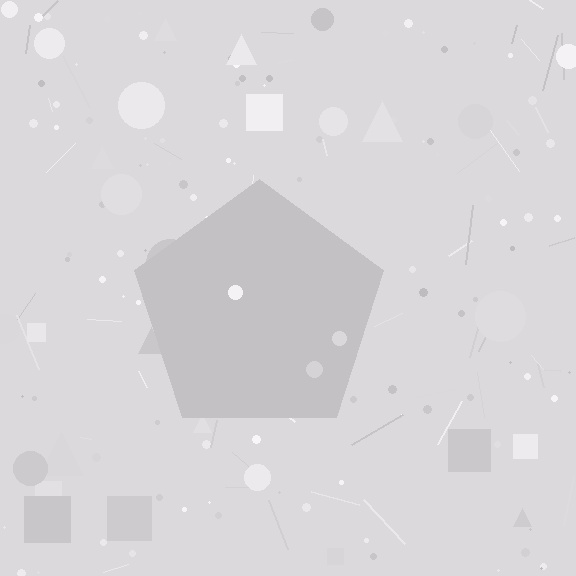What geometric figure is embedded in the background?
A pentagon is embedded in the background.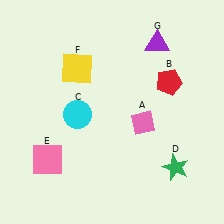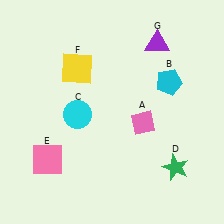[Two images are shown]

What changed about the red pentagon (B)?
In Image 1, B is red. In Image 2, it changed to cyan.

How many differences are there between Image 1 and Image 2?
There is 1 difference between the two images.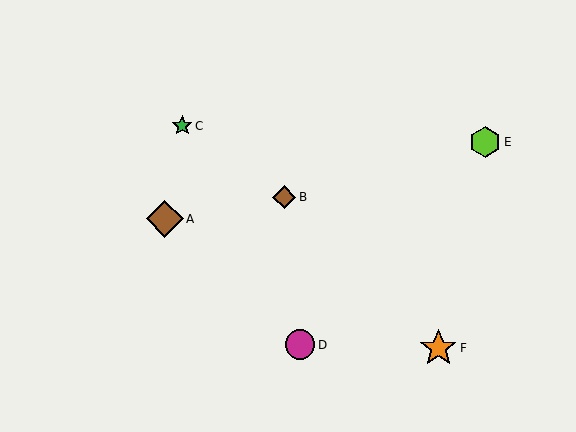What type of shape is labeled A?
Shape A is a brown diamond.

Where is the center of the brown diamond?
The center of the brown diamond is at (284, 197).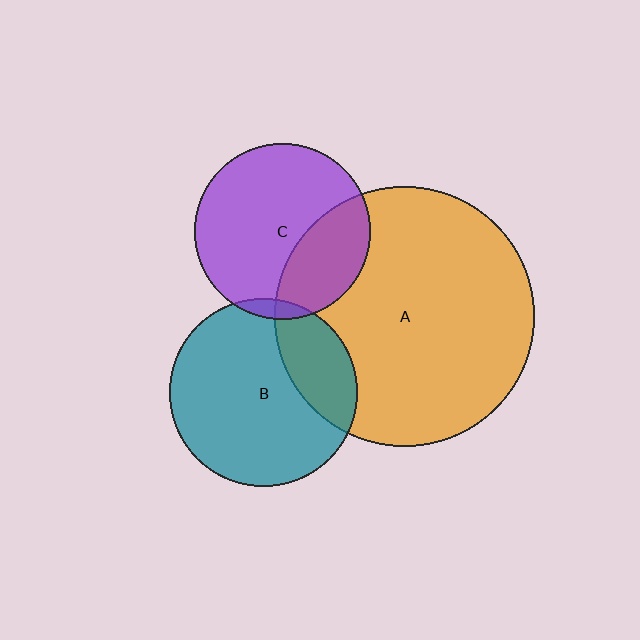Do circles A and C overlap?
Yes.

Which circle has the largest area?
Circle A (orange).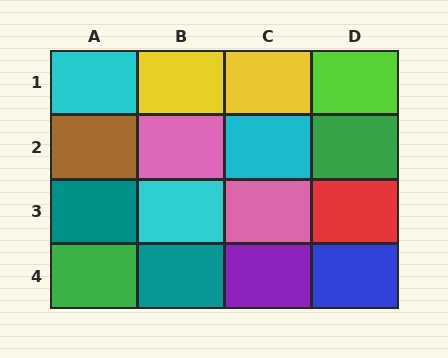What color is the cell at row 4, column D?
Blue.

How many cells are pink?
2 cells are pink.